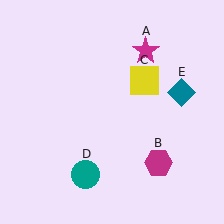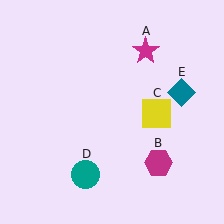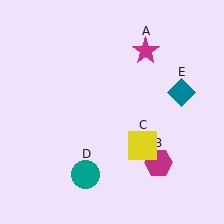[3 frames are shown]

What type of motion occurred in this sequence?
The yellow square (object C) rotated clockwise around the center of the scene.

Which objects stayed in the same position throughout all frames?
Magenta star (object A) and magenta hexagon (object B) and teal circle (object D) and teal diamond (object E) remained stationary.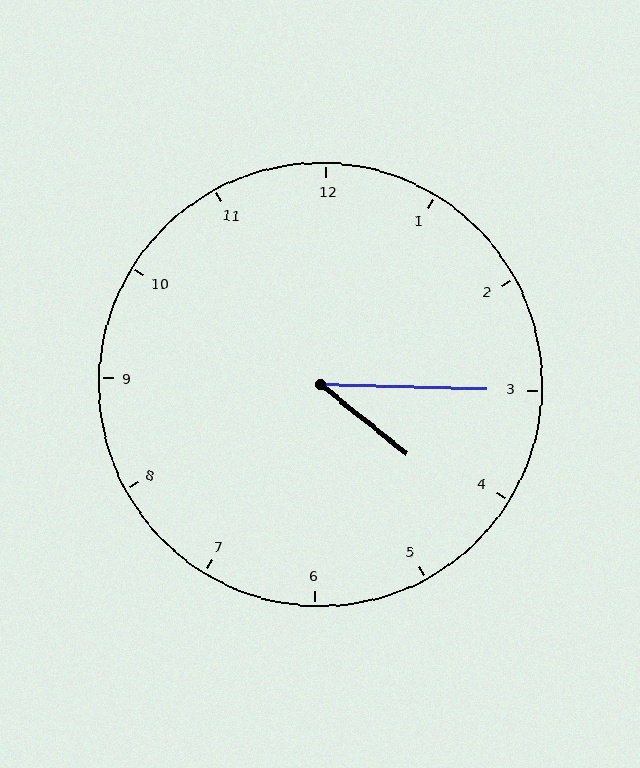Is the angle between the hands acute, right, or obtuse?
It is acute.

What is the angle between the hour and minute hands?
Approximately 38 degrees.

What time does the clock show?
4:15.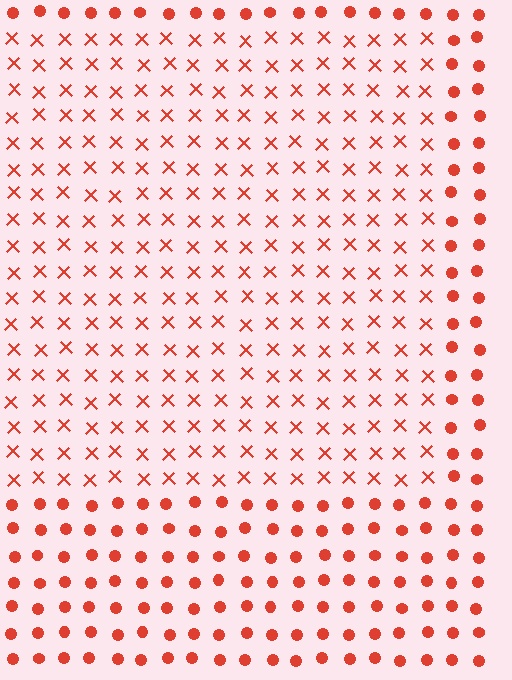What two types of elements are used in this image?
The image uses X marks inside the rectangle region and circles outside it.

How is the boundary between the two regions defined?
The boundary is defined by a change in element shape: X marks inside vs. circles outside. All elements share the same color and spacing.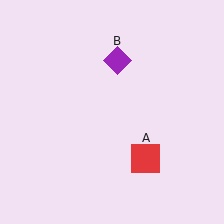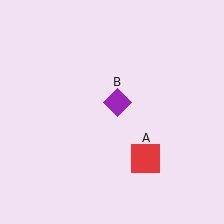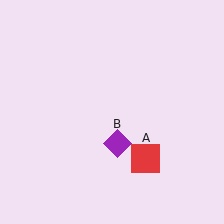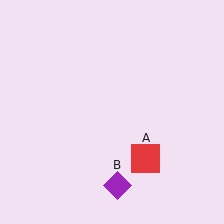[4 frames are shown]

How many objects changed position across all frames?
1 object changed position: purple diamond (object B).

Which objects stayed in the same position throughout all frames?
Red square (object A) remained stationary.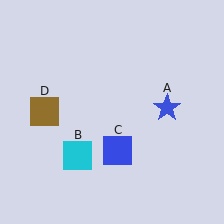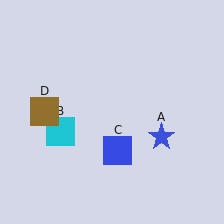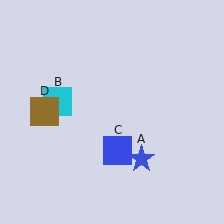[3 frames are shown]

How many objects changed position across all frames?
2 objects changed position: blue star (object A), cyan square (object B).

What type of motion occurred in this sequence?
The blue star (object A), cyan square (object B) rotated clockwise around the center of the scene.